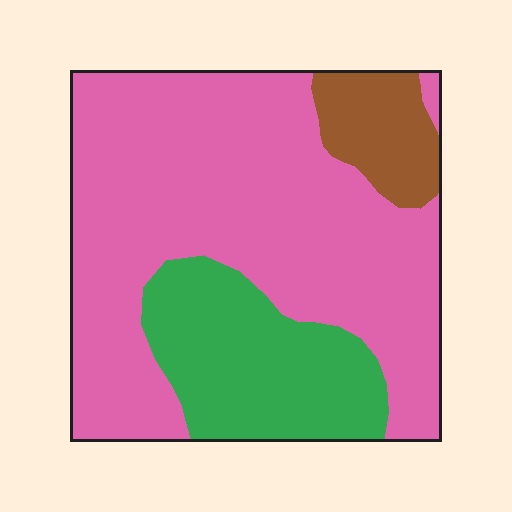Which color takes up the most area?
Pink, at roughly 65%.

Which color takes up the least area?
Brown, at roughly 10%.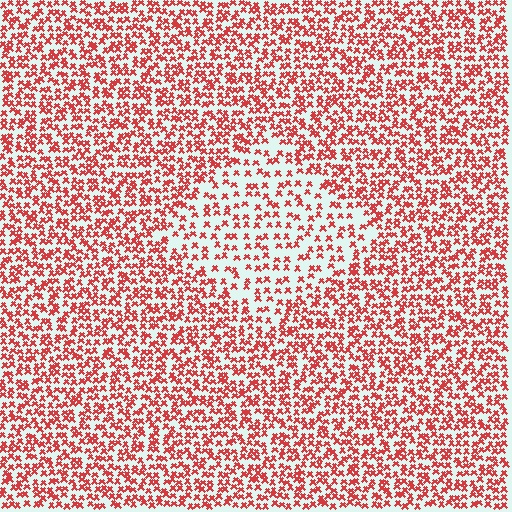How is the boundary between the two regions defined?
The boundary is defined by a change in element density (approximately 1.9x ratio). All elements are the same color, size, and shape.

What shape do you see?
I see a diamond.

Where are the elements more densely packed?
The elements are more densely packed outside the diamond boundary.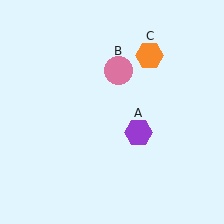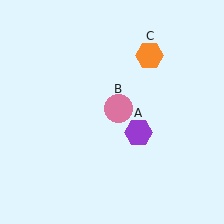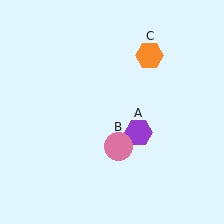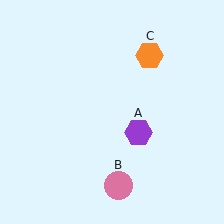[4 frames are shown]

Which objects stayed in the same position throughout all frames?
Purple hexagon (object A) and orange hexagon (object C) remained stationary.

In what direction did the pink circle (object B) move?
The pink circle (object B) moved down.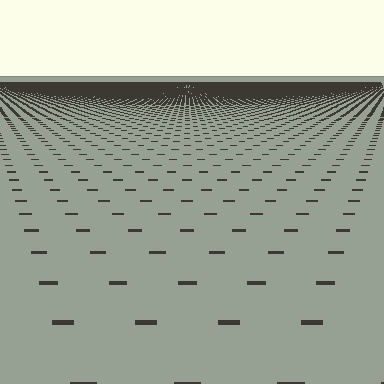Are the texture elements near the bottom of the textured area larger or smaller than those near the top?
Larger. Near the bottom, elements are closer to the viewer and appear at a bigger on-screen size.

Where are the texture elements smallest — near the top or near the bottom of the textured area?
Near the top.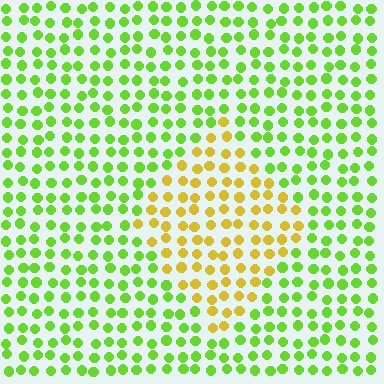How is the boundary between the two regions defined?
The boundary is defined purely by a slight shift in hue (about 50 degrees). Spacing, size, and orientation are identical on both sides.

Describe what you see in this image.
The image is filled with small lime elements in a uniform arrangement. A diamond-shaped region is visible where the elements are tinted to a slightly different hue, forming a subtle color boundary.